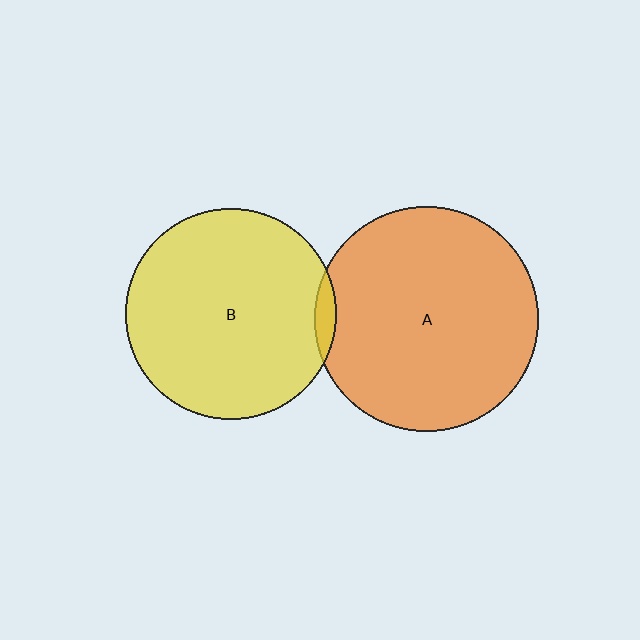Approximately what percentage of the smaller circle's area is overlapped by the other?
Approximately 5%.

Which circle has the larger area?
Circle A (orange).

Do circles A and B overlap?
Yes.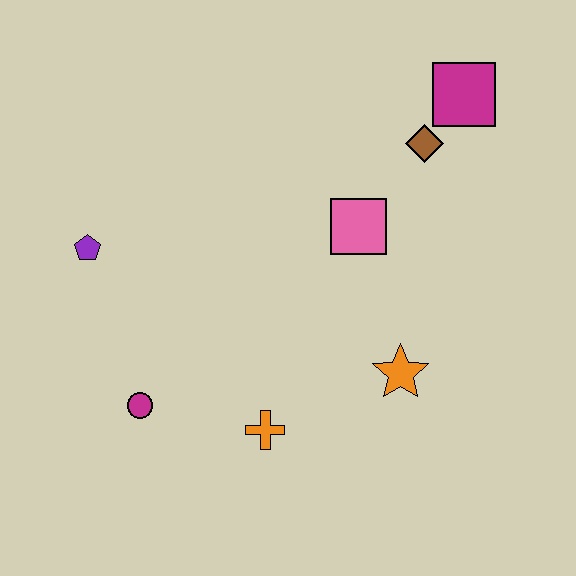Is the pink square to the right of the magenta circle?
Yes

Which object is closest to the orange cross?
The magenta circle is closest to the orange cross.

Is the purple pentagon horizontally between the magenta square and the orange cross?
No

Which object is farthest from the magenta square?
The magenta circle is farthest from the magenta square.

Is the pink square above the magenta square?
No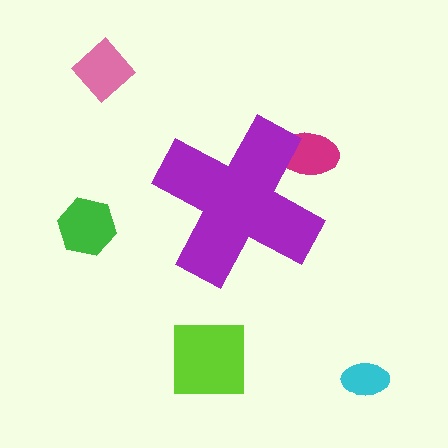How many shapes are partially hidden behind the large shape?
1 shape is partially hidden.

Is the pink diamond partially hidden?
No, the pink diamond is fully visible.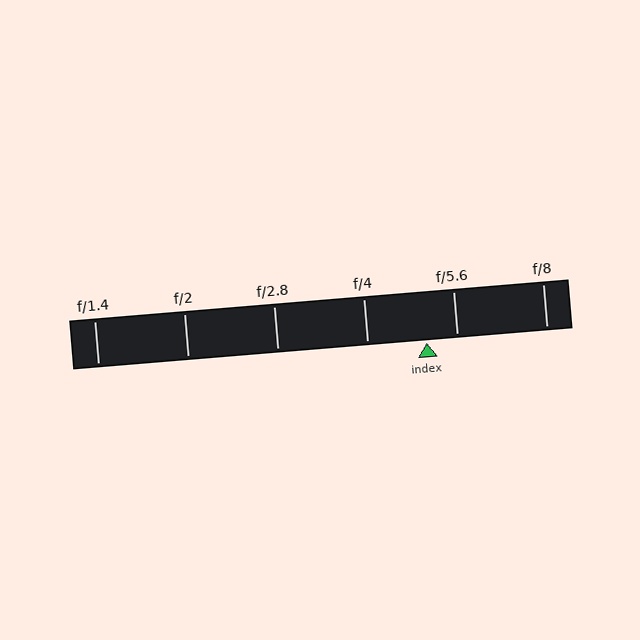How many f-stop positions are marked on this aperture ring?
There are 6 f-stop positions marked.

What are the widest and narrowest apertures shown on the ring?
The widest aperture shown is f/1.4 and the narrowest is f/8.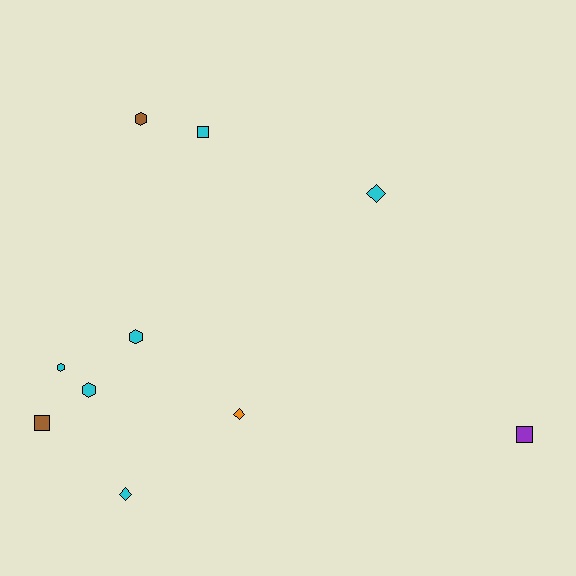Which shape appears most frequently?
Hexagon, with 4 objects.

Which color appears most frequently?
Cyan, with 6 objects.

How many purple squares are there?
There is 1 purple square.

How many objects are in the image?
There are 10 objects.